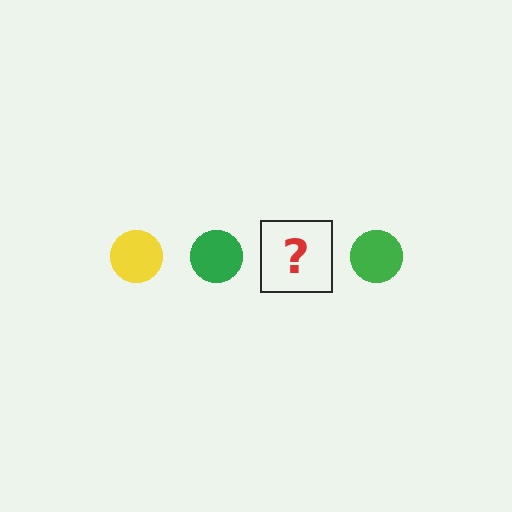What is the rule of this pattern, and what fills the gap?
The rule is that the pattern cycles through yellow, green circles. The gap should be filled with a yellow circle.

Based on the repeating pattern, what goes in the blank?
The blank should be a yellow circle.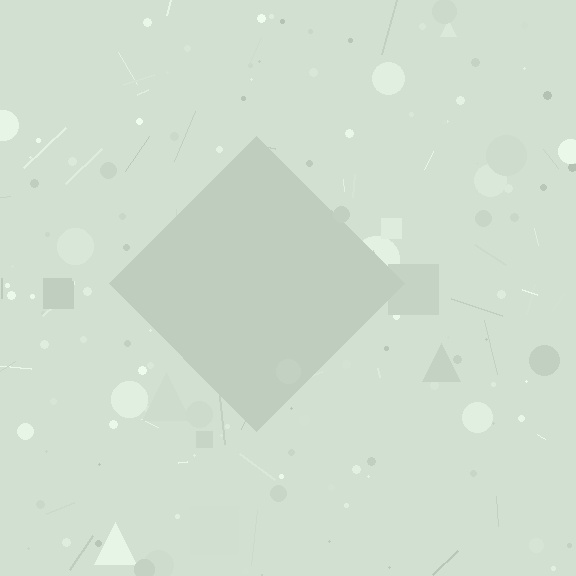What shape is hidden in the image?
A diamond is hidden in the image.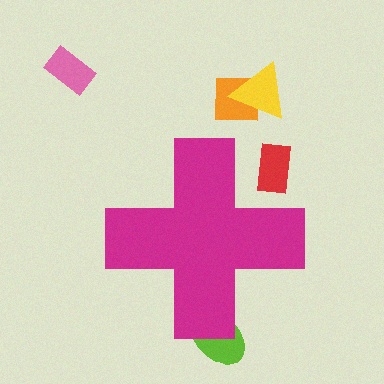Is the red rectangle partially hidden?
Yes, the red rectangle is partially hidden behind the magenta cross.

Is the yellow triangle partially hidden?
No, the yellow triangle is fully visible.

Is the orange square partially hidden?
No, the orange square is fully visible.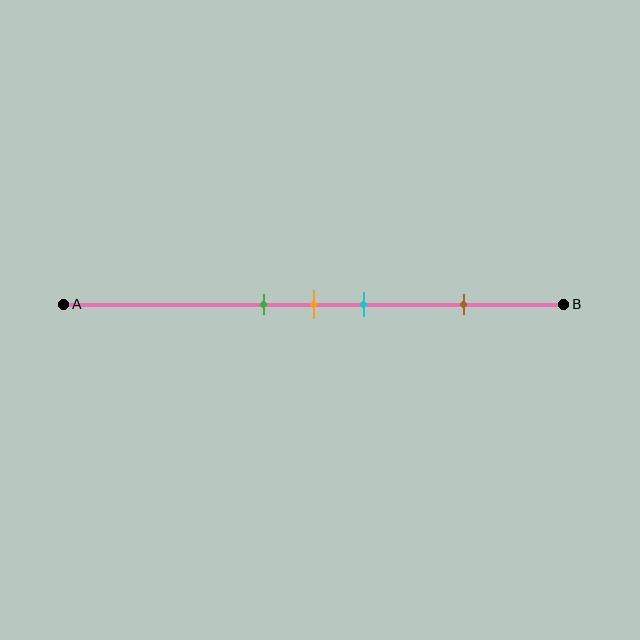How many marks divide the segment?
There are 4 marks dividing the segment.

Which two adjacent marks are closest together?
The green and orange marks are the closest adjacent pair.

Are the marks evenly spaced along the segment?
No, the marks are not evenly spaced.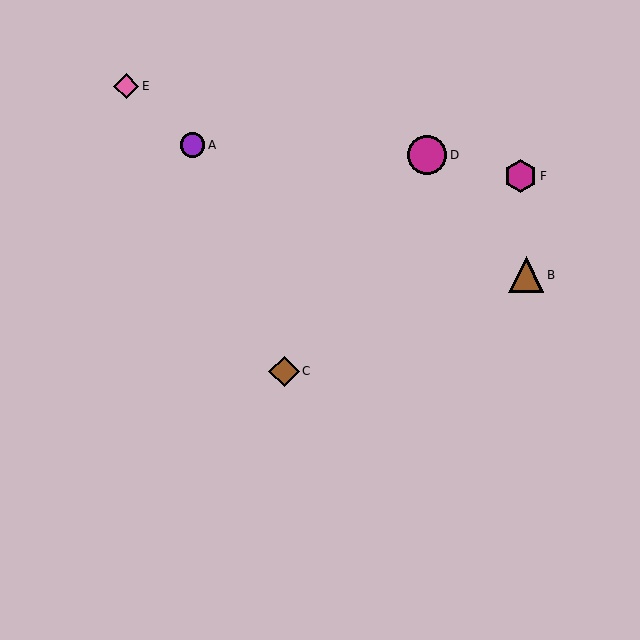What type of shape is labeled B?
Shape B is a brown triangle.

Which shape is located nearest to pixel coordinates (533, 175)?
The magenta hexagon (labeled F) at (521, 176) is nearest to that location.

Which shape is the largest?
The magenta circle (labeled D) is the largest.